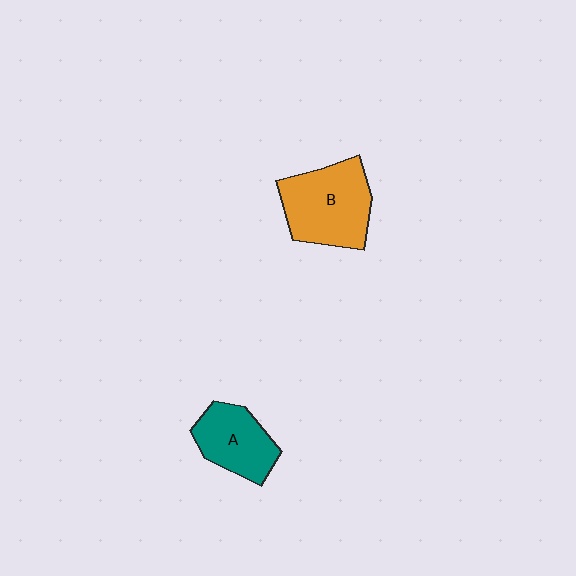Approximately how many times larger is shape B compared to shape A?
Approximately 1.4 times.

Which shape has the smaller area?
Shape A (teal).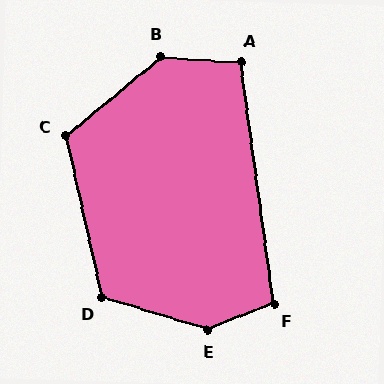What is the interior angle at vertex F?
Approximately 104 degrees (obtuse).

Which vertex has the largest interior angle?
E, at approximately 142 degrees.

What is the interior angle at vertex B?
Approximately 136 degrees (obtuse).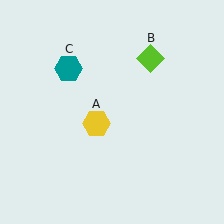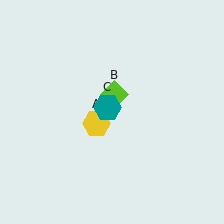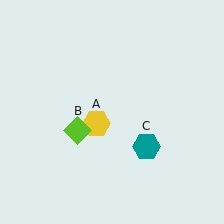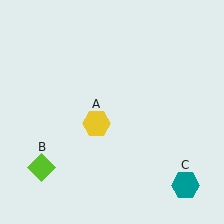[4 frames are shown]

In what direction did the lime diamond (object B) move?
The lime diamond (object B) moved down and to the left.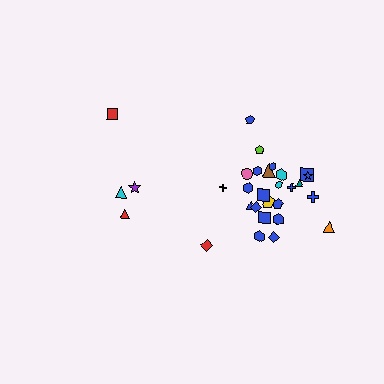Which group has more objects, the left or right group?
The right group.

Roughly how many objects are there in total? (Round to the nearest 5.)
Roughly 30 objects in total.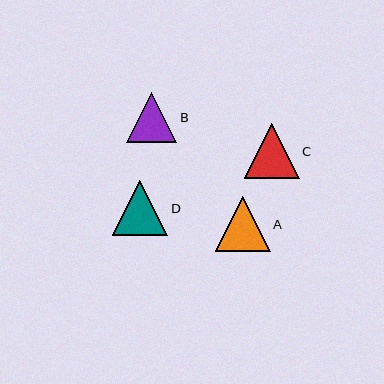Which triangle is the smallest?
Triangle B is the smallest with a size of approximately 50 pixels.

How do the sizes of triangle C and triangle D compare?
Triangle C and triangle D are approximately the same size.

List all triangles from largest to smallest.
From largest to smallest: A, C, D, B.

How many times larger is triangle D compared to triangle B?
Triangle D is approximately 1.1 times the size of triangle B.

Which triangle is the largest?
Triangle A is the largest with a size of approximately 55 pixels.